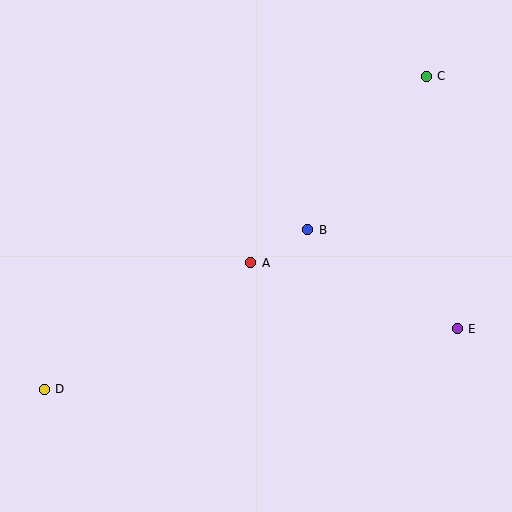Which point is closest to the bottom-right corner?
Point E is closest to the bottom-right corner.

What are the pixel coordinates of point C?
Point C is at (426, 76).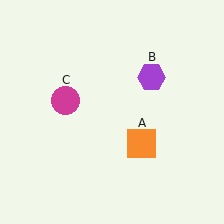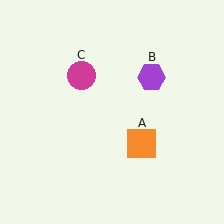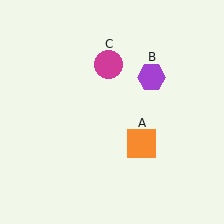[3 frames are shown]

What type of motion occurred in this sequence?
The magenta circle (object C) rotated clockwise around the center of the scene.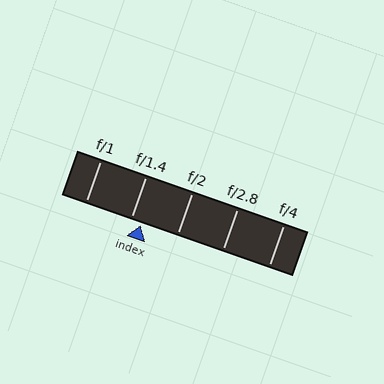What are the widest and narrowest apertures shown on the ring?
The widest aperture shown is f/1 and the narrowest is f/4.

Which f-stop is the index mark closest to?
The index mark is closest to f/1.4.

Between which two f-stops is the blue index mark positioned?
The index mark is between f/1.4 and f/2.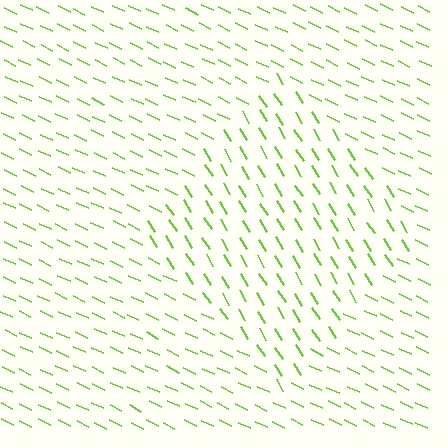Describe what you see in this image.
The image is filled with small lime line segments. A diamond region in the image has lines oriented differently from the surrounding lines, creating a visible texture boundary.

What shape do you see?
I see a diamond.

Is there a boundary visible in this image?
Yes, there is a texture boundary formed by a change in line orientation.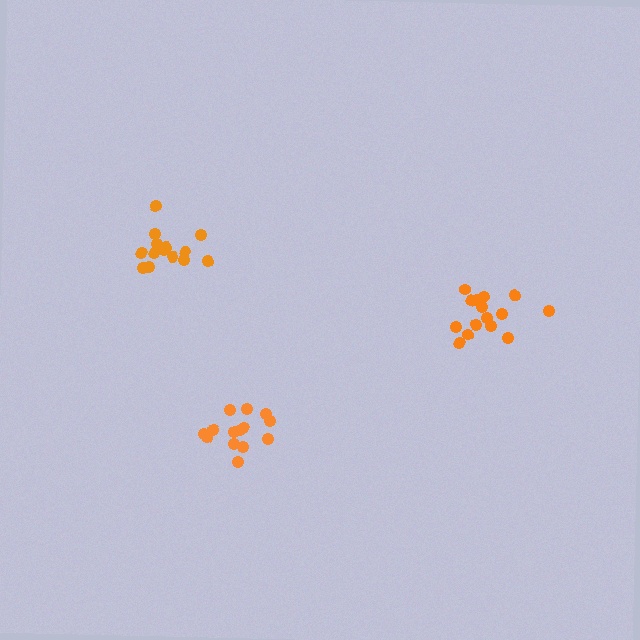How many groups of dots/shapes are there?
There are 3 groups.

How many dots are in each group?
Group 1: 16 dots, Group 2: 14 dots, Group 3: 14 dots (44 total).